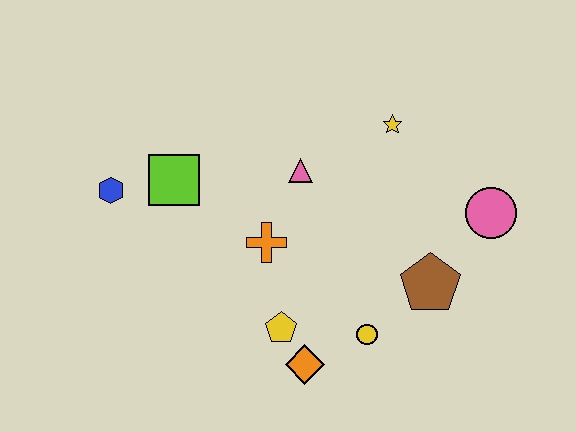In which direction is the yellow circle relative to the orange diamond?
The yellow circle is to the right of the orange diamond.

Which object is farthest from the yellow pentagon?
The pink circle is farthest from the yellow pentagon.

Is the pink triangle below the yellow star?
Yes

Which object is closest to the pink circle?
The brown pentagon is closest to the pink circle.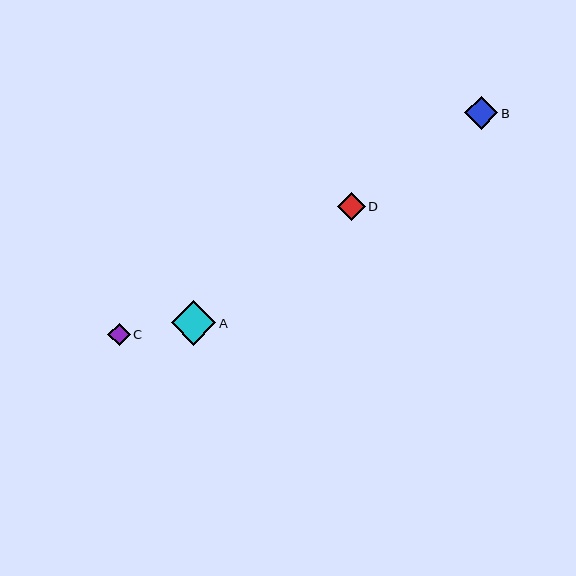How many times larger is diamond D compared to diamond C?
Diamond D is approximately 1.2 times the size of diamond C.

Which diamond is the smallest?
Diamond C is the smallest with a size of approximately 23 pixels.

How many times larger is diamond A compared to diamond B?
Diamond A is approximately 1.3 times the size of diamond B.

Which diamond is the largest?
Diamond A is the largest with a size of approximately 44 pixels.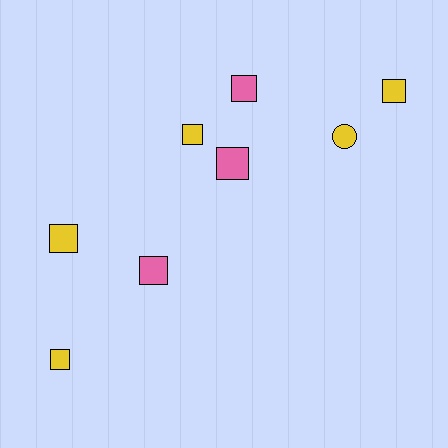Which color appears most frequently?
Yellow, with 5 objects.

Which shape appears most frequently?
Square, with 7 objects.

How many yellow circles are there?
There is 1 yellow circle.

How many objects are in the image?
There are 8 objects.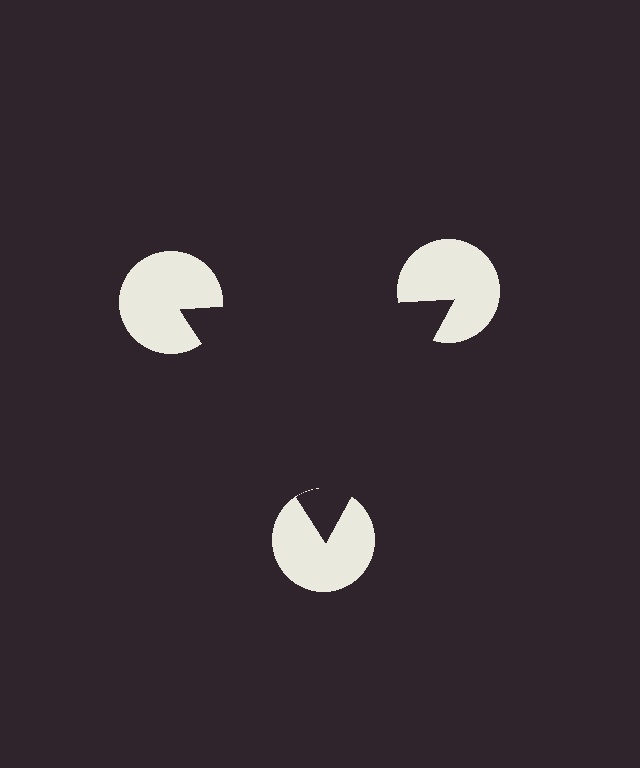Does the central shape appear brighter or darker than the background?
It typically appears slightly darker than the background, even though no actual brightness change is drawn.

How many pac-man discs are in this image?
There are 3 — one at each vertex of the illusory triangle.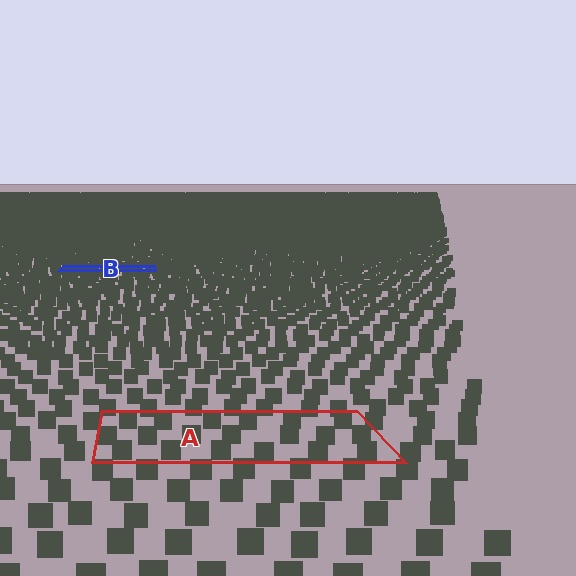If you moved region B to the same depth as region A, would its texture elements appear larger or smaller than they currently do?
They would appear larger. At a closer depth, the same texture elements are projected at a bigger on-screen size.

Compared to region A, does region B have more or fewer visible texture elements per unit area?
Region B has more texture elements per unit area — they are packed more densely because it is farther away.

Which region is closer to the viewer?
Region A is closer. The texture elements there are larger and more spread out.